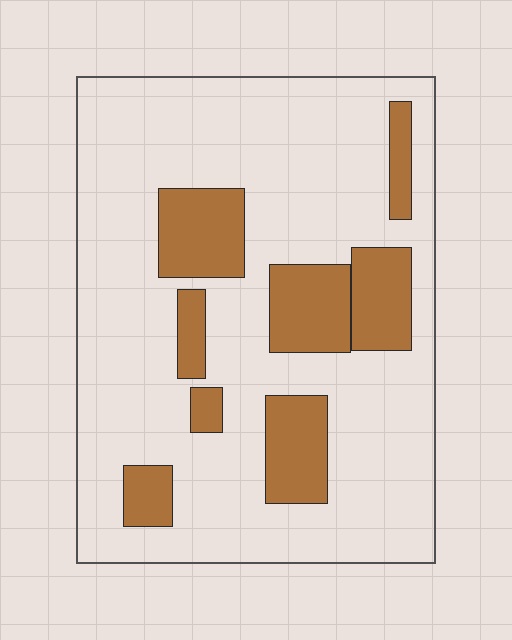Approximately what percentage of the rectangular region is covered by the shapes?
Approximately 20%.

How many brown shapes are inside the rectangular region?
8.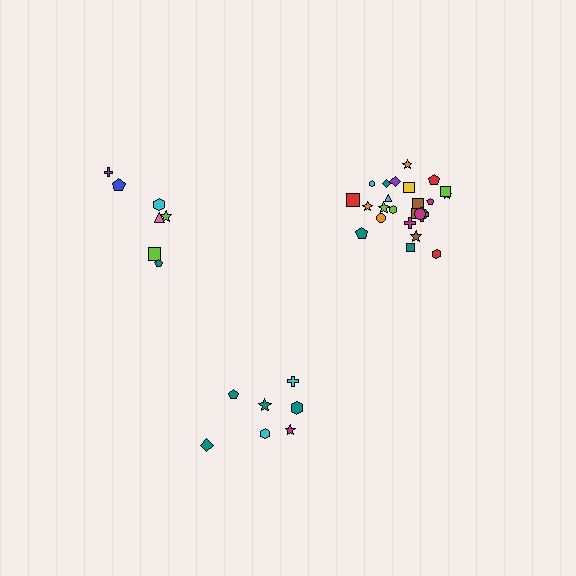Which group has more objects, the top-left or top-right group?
The top-right group.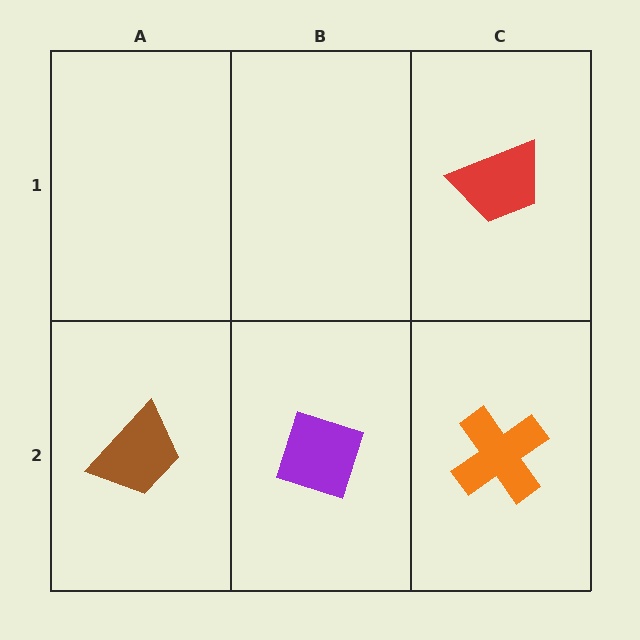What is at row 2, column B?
A purple diamond.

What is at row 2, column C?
An orange cross.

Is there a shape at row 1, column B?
No, that cell is empty.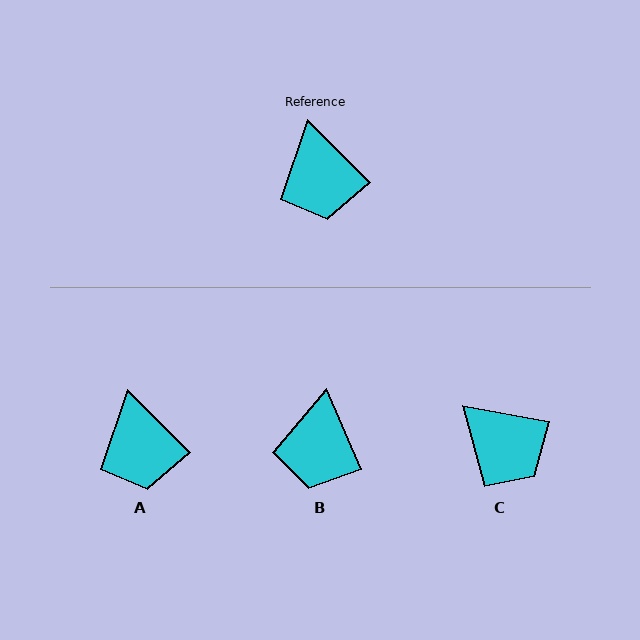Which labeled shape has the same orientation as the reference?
A.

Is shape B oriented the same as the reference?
No, it is off by about 22 degrees.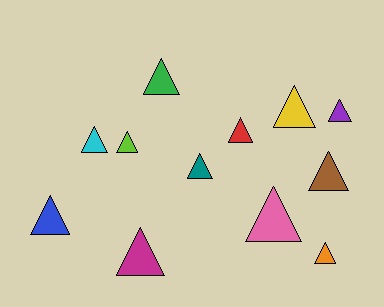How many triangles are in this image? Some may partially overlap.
There are 12 triangles.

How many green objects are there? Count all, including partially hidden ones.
There is 1 green object.